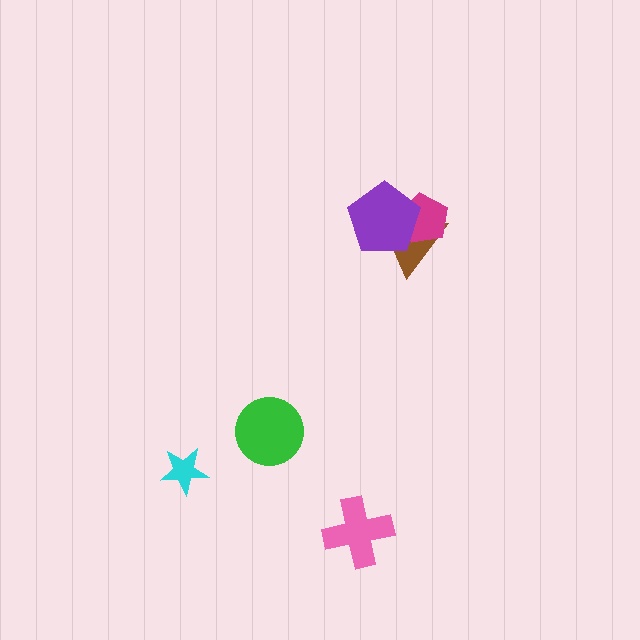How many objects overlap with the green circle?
0 objects overlap with the green circle.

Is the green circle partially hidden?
No, no other shape covers it.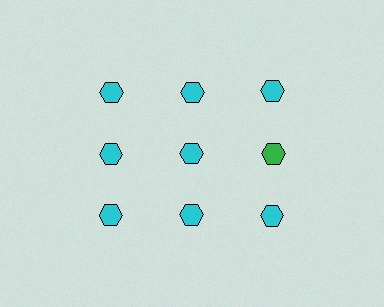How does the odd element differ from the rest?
It has a different color: green instead of cyan.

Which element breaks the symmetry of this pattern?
The green hexagon in the second row, center column breaks the symmetry. All other shapes are cyan hexagons.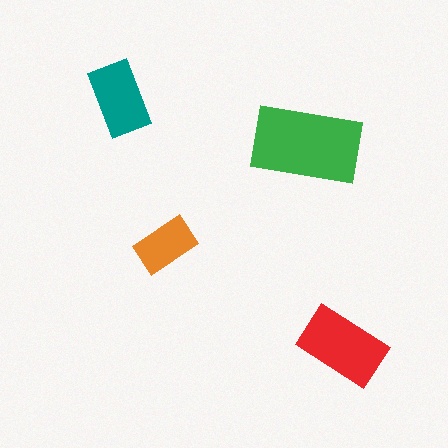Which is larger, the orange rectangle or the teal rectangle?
The teal one.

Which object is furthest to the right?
The red rectangle is rightmost.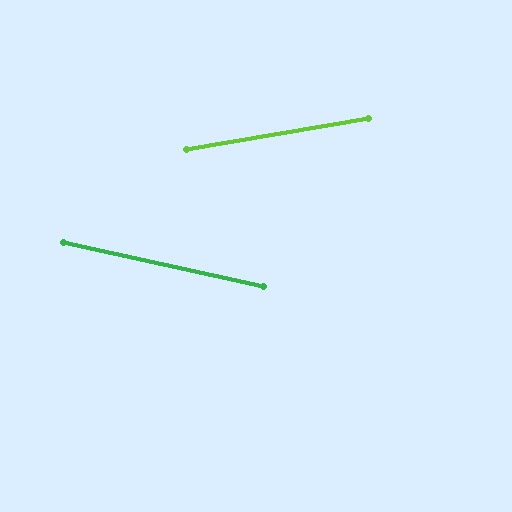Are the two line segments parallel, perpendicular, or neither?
Neither parallel nor perpendicular — they differ by about 22°.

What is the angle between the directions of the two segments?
Approximately 22 degrees.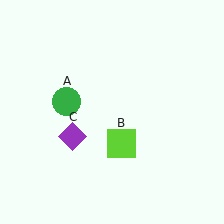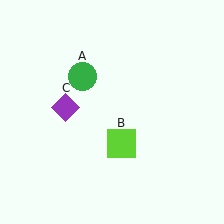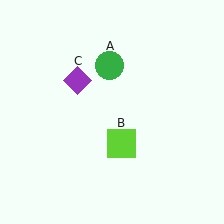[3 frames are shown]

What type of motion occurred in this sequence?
The green circle (object A), purple diamond (object C) rotated clockwise around the center of the scene.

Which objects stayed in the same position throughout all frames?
Lime square (object B) remained stationary.